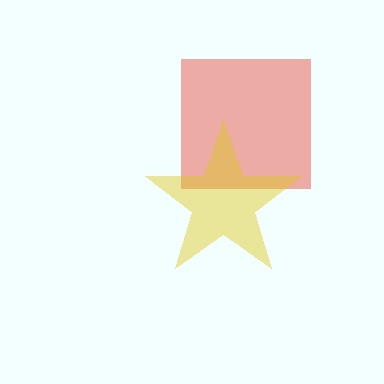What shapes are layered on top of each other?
The layered shapes are: a red square, a yellow star.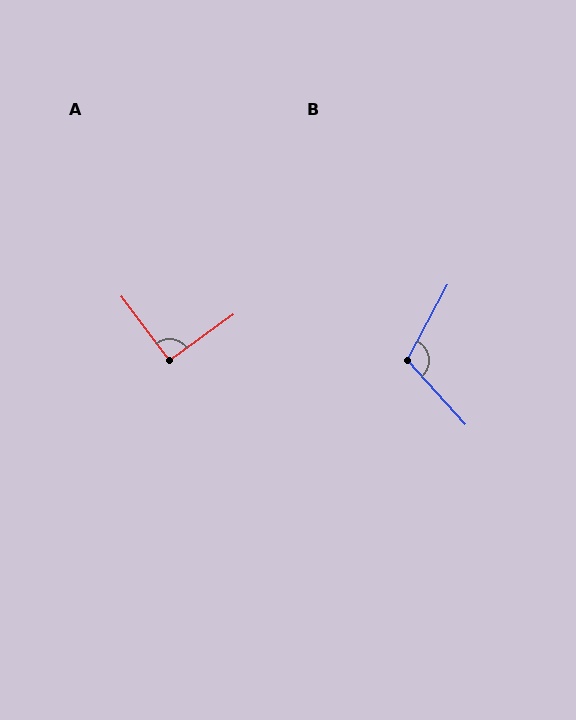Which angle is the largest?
B, at approximately 110 degrees.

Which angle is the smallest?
A, at approximately 91 degrees.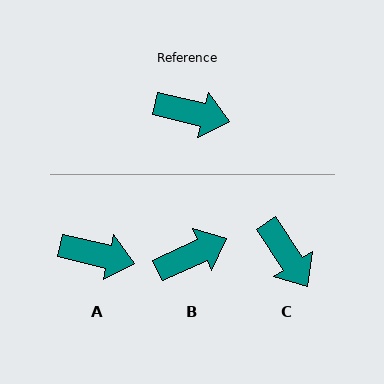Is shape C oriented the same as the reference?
No, it is off by about 43 degrees.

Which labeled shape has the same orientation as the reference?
A.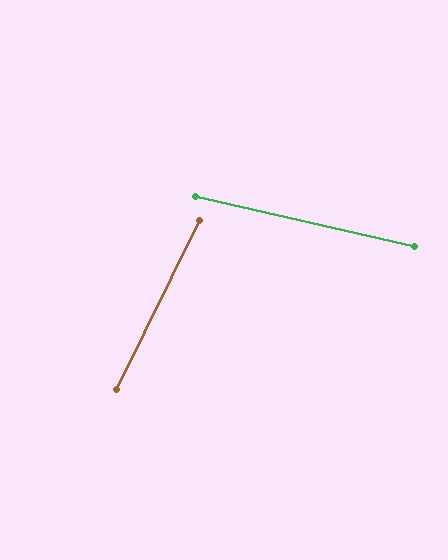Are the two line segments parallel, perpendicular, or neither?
Neither parallel nor perpendicular — they differ by about 77°.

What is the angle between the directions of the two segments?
Approximately 77 degrees.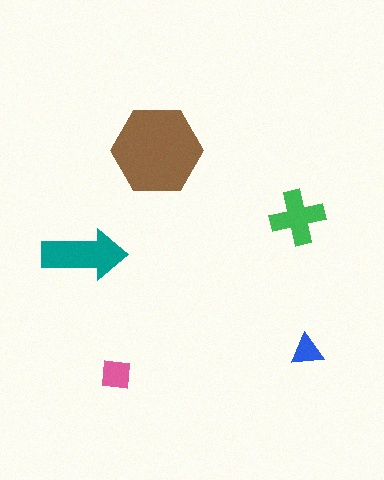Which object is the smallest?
The blue triangle.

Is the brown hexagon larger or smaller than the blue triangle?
Larger.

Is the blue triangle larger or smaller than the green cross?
Smaller.